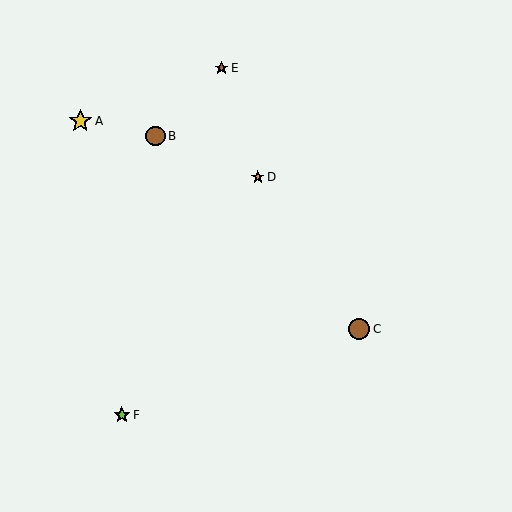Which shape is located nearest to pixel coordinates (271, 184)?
The orange star (labeled D) at (258, 177) is nearest to that location.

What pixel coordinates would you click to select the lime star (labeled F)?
Click at (122, 415) to select the lime star F.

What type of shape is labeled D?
Shape D is an orange star.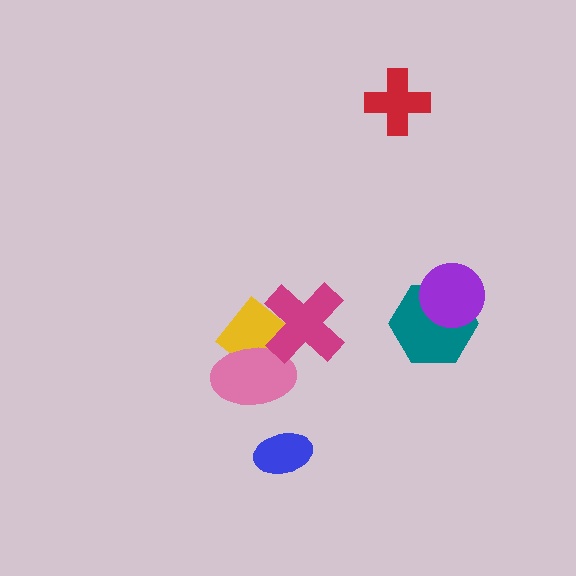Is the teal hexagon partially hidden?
Yes, it is partially covered by another shape.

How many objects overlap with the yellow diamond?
2 objects overlap with the yellow diamond.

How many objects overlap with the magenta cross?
2 objects overlap with the magenta cross.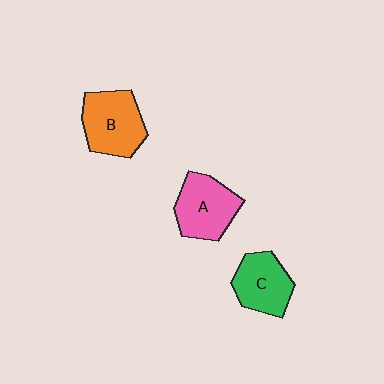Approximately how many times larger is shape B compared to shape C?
Approximately 1.2 times.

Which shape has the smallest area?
Shape C (green).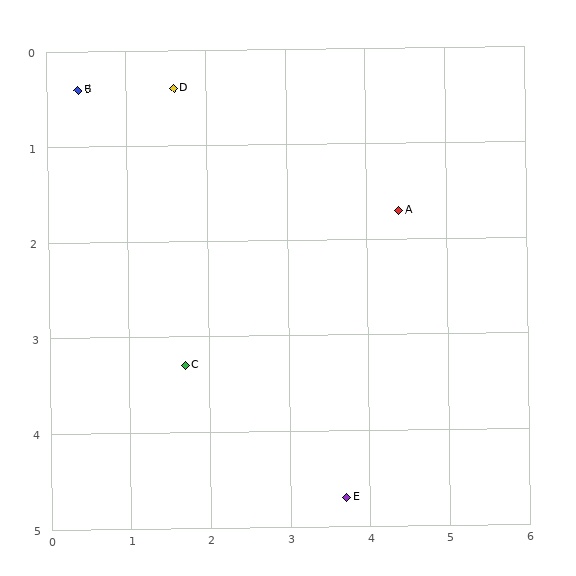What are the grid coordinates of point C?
Point C is at approximately (1.7, 3.3).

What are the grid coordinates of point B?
Point B is at approximately (0.4, 0.4).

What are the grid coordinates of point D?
Point D is at approximately (1.6, 0.4).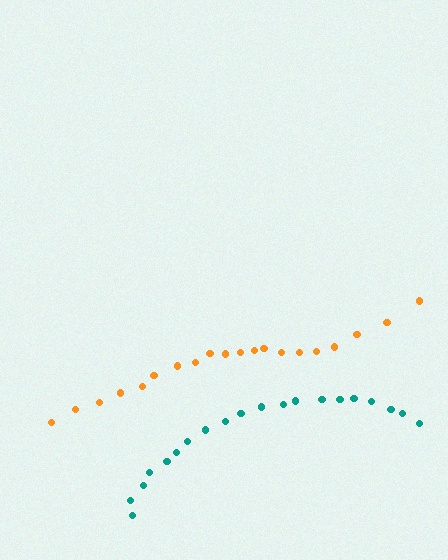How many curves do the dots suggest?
There are 2 distinct paths.